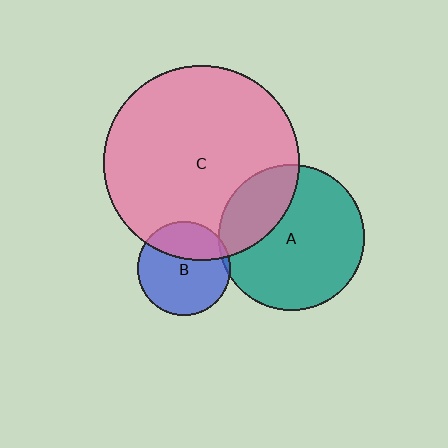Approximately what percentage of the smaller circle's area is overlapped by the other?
Approximately 5%.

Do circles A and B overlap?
Yes.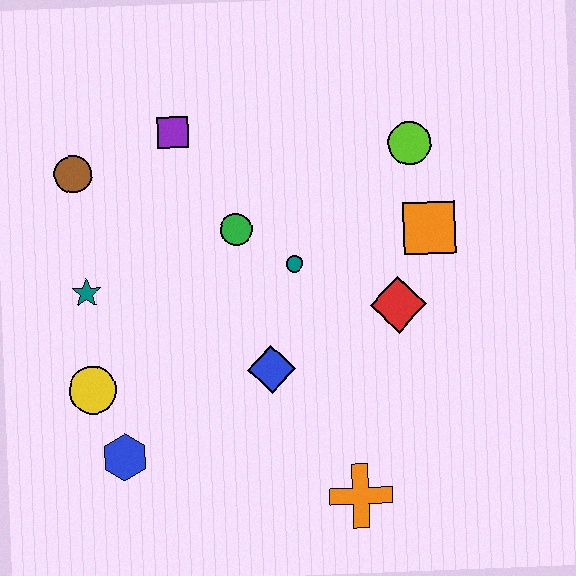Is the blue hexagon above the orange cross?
Yes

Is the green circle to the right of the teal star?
Yes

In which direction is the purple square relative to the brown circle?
The purple square is to the right of the brown circle.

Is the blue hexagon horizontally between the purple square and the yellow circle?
Yes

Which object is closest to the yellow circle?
The blue hexagon is closest to the yellow circle.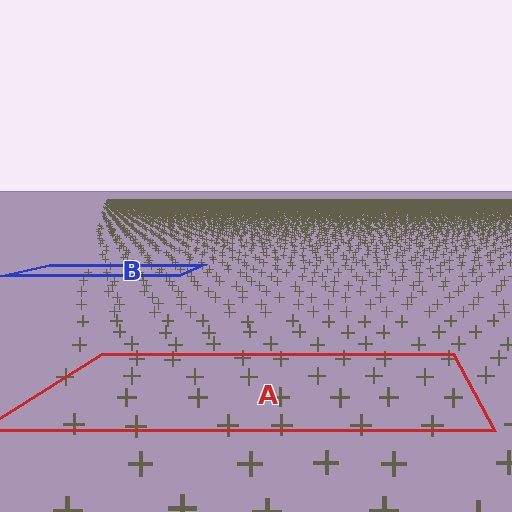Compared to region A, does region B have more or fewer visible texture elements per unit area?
Region B has more texture elements per unit area — they are packed more densely because it is farther away.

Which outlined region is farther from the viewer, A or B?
Region B is farther from the viewer — the texture elements inside it appear smaller and more densely packed.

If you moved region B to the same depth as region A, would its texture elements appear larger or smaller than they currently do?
They would appear larger. At a closer depth, the same texture elements are projected at a bigger on-screen size.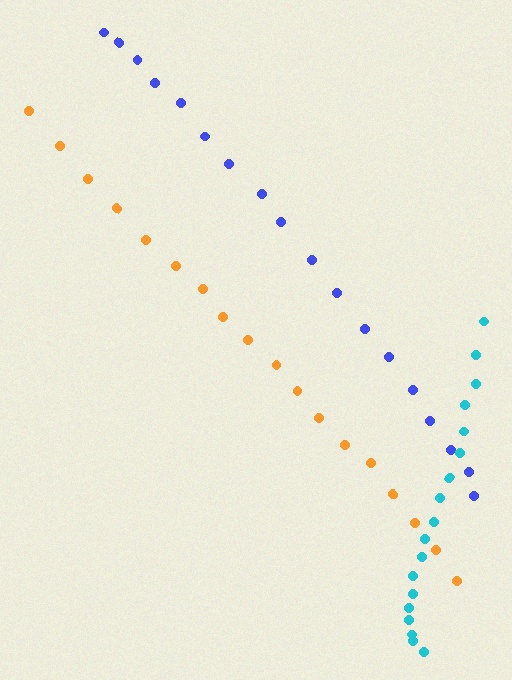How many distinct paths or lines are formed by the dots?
There are 3 distinct paths.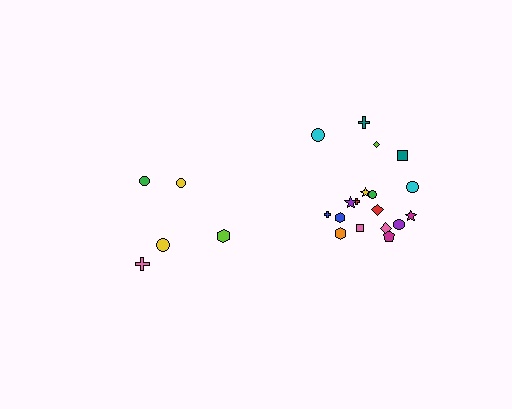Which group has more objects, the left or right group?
The right group.